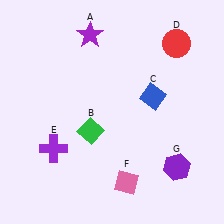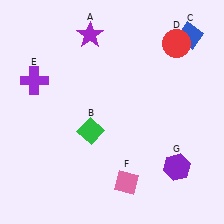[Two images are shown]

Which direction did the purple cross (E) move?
The purple cross (E) moved up.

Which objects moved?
The objects that moved are: the blue diamond (C), the purple cross (E).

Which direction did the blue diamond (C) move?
The blue diamond (C) moved up.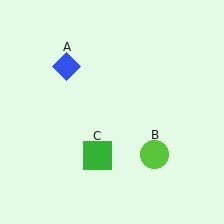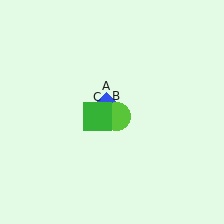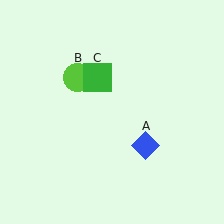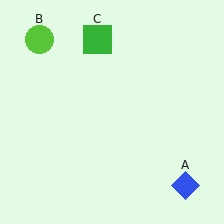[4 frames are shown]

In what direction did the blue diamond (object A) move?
The blue diamond (object A) moved down and to the right.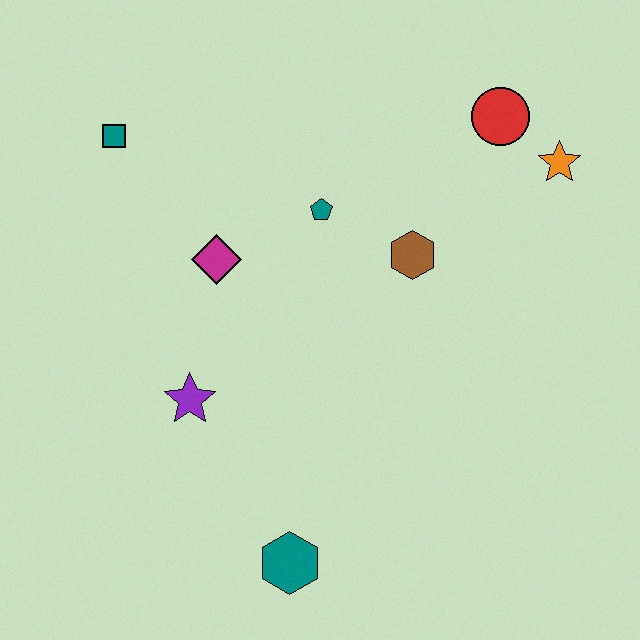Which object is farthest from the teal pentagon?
The teal hexagon is farthest from the teal pentagon.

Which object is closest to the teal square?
The magenta diamond is closest to the teal square.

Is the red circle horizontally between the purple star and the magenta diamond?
No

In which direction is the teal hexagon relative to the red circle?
The teal hexagon is below the red circle.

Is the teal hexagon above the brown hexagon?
No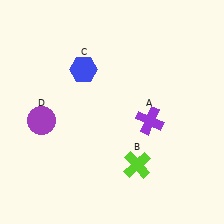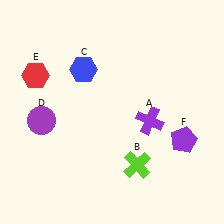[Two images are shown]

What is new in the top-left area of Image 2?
A red hexagon (E) was added in the top-left area of Image 2.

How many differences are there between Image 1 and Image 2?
There are 2 differences between the two images.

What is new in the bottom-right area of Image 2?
A purple pentagon (F) was added in the bottom-right area of Image 2.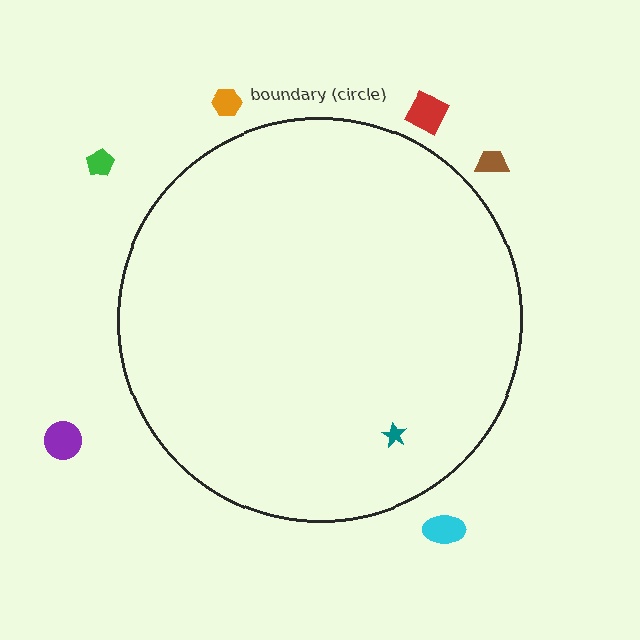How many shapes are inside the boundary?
1 inside, 6 outside.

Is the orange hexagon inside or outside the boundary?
Outside.